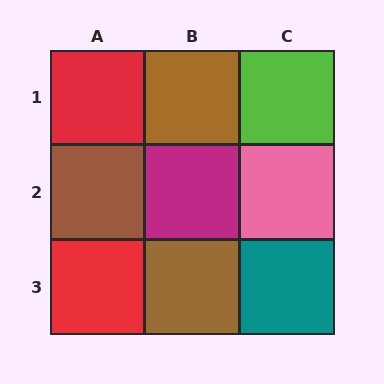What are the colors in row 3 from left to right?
Red, brown, teal.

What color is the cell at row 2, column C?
Pink.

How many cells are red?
2 cells are red.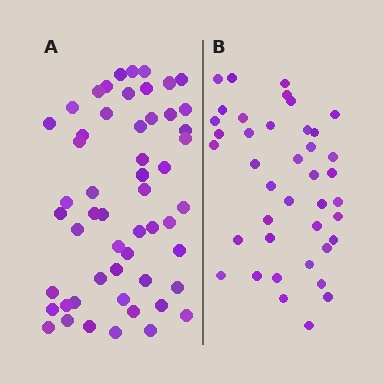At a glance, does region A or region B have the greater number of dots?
Region A (the left region) has more dots.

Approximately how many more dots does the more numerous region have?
Region A has approximately 15 more dots than region B.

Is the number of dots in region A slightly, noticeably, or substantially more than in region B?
Region A has noticeably more, but not dramatically so. The ratio is roughly 1.4 to 1.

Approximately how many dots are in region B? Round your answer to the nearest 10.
About 40 dots.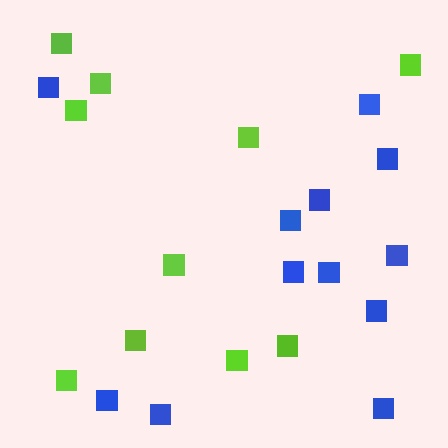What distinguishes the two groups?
There are 2 groups: one group of lime squares (10) and one group of blue squares (12).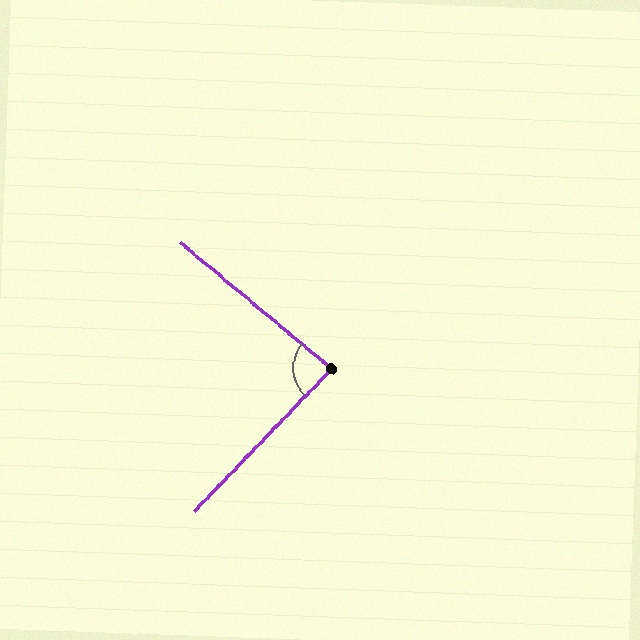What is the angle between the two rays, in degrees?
Approximately 86 degrees.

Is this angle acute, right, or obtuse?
It is approximately a right angle.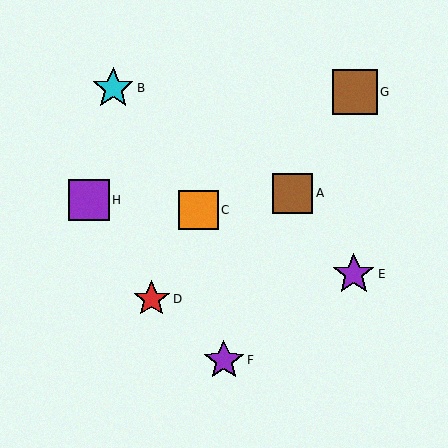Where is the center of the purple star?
The center of the purple star is at (224, 360).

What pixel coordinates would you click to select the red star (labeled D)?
Click at (152, 299) to select the red star D.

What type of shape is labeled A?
Shape A is a brown square.